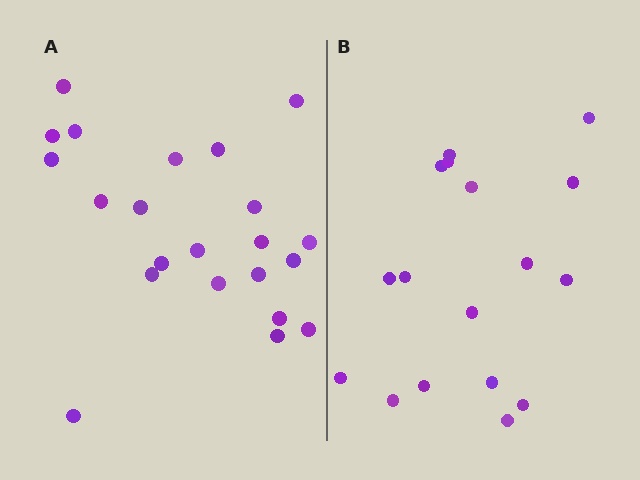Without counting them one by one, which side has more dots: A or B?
Region A (the left region) has more dots.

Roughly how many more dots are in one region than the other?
Region A has about 5 more dots than region B.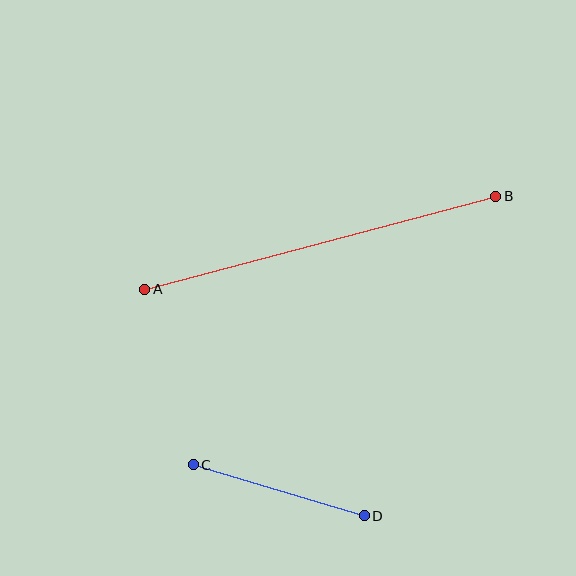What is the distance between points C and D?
The distance is approximately 178 pixels.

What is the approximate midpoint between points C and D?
The midpoint is at approximately (279, 490) pixels.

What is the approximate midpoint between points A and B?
The midpoint is at approximately (320, 243) pixels.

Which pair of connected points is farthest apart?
Points A and B are farthest apart.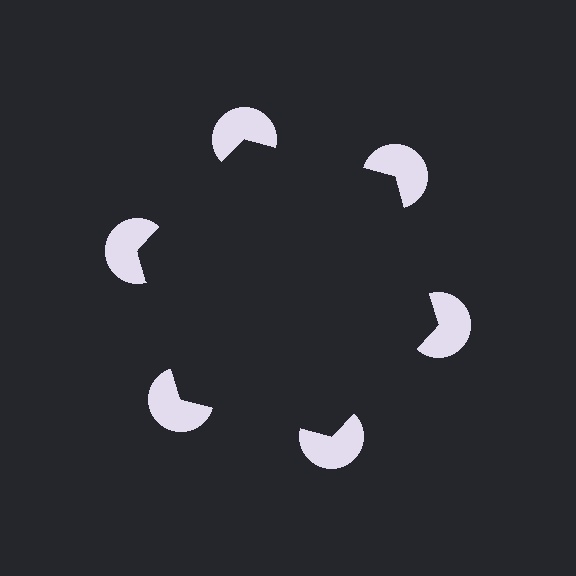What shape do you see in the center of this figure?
An illusory hexagon — its edges are inferred from the aligned wedge cuts in the pac-man discs, not physically drawn.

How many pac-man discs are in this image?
There are 6 — one at each vertex of the illusory hexagon.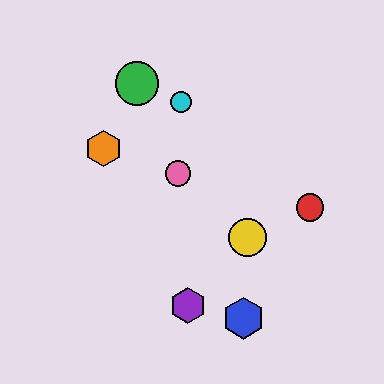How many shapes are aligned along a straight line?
3 shapes (the blue hexagon, the green circle, the pink circle) are aligned along a straight line.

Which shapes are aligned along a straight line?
The blue hexagon, the green circle, the pink circle are aligned along a straight line.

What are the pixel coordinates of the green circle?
The green circle is at (137, 83).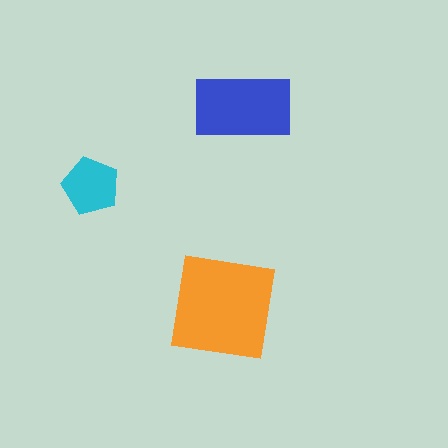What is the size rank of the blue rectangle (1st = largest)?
2nd.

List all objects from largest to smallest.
The orange square, the blue rectangle, the cyan pentagon.